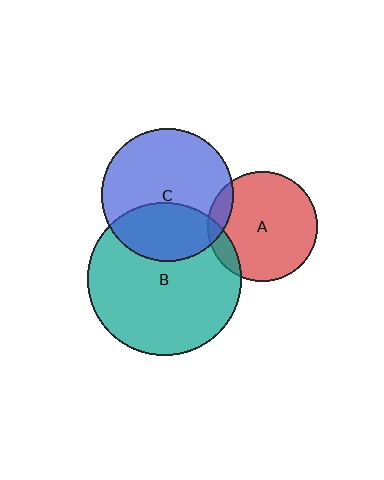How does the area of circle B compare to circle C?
Approximately 1.3 times.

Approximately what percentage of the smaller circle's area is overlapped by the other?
Approximately 10%.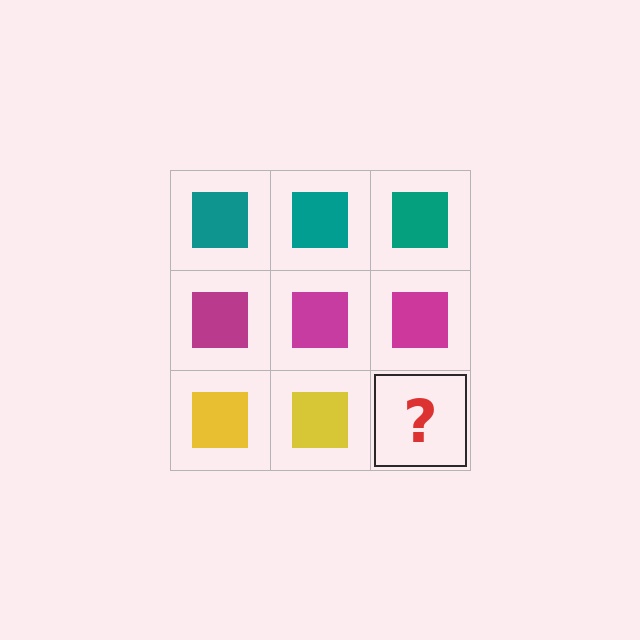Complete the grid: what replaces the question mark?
The question mark should be replaced with a yellow square.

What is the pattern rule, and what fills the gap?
The rule is that each row has a consistent color. The gap should be filled with a yellow square.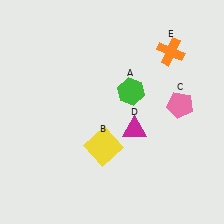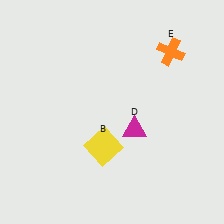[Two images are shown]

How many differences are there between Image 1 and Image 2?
There are 2 differences between the two images.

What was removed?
The pink pentagon (C), the green hexagon (A) were removed in Image 2.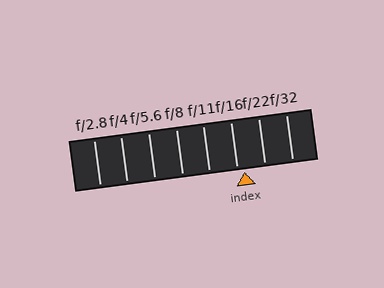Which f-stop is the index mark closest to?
The index mark is closest to f/16.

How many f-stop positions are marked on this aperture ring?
There are 8 f-stop positions marked.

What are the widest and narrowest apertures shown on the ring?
The widest aperture shown is f/2.8 and the narrowest is f/32.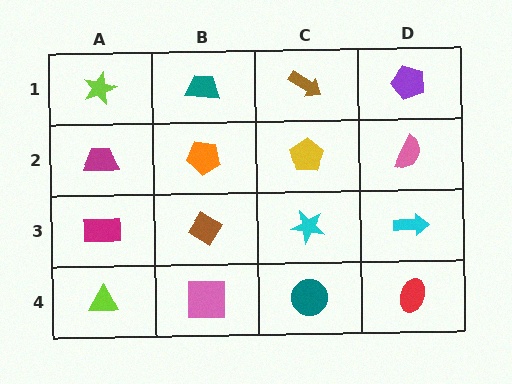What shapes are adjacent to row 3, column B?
An orange pentagon (row 2, column B), a pink square (row 4, column B), a magenta rectangle (row 3, column A), a cyan star (row 3, column C).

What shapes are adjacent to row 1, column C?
A yellow pentagon (row 2, column C), a teal trapezoid (row 1, column B), a purple pentagon (row 1, column D).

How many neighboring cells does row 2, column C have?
4.